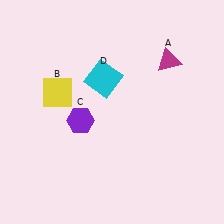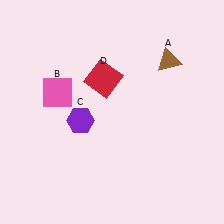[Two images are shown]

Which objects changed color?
A changed from magenta to brown. B changed from yellow to pink. D changed from cyan to red.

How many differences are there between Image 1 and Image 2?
There are 3 differences between the two images.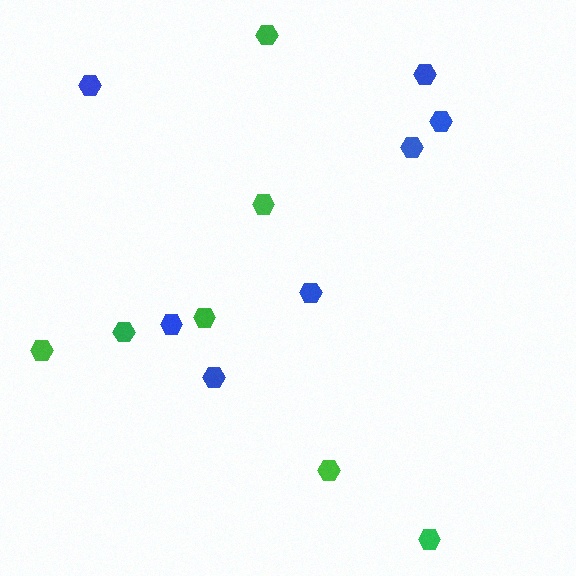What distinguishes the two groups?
There are 2 groups: one group of blue hexagons (7) and one group of green hexagons (7).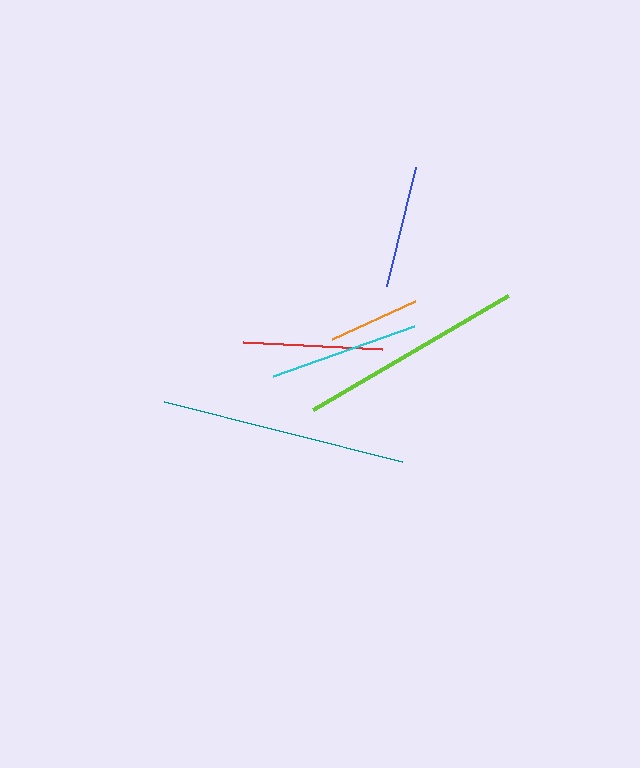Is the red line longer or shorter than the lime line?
The lime line is longer than the red line.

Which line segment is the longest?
The teal line is the longest at approximately 246 pixels.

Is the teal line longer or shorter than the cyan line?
The teal line is longer than the cyan line.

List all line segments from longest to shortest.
From longest to shortest: teal, lime, cyan, red, blue, orange.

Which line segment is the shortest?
The orange line is the shortest at approximately 91 pixels.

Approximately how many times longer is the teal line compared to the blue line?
The teal line is approximately 2.0 times the length of the blue line.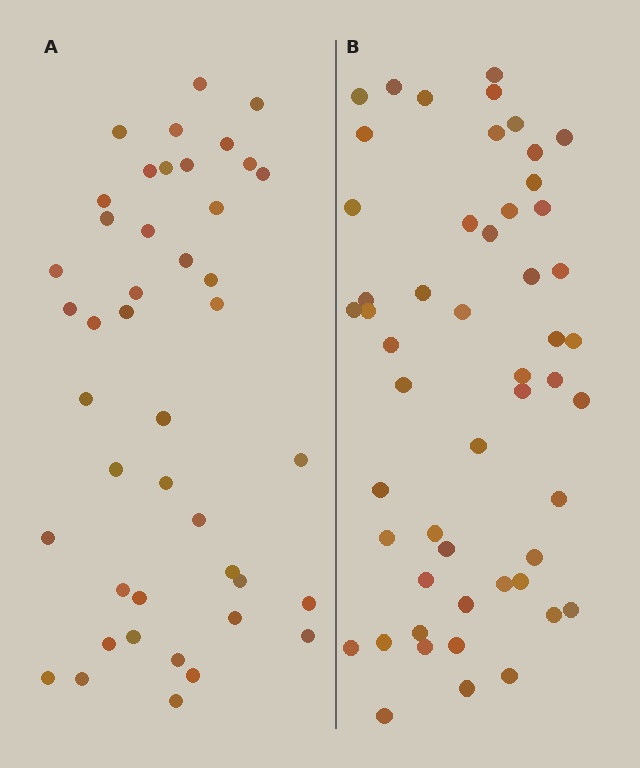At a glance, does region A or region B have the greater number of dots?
Region B (the right region) has more dots.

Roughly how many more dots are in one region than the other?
Region B has roughly 8 or so more dots than region A.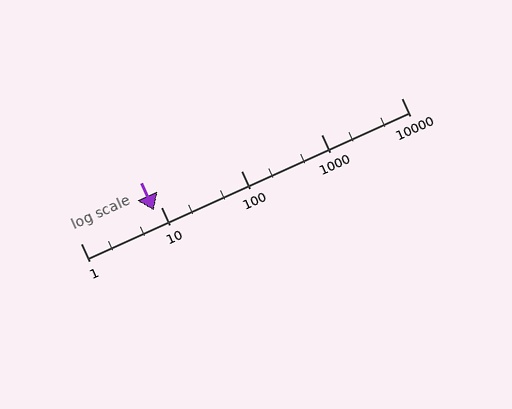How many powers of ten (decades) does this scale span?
The scale spans 4 decades, from 1 to 10000.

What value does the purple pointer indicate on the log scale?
The pointer indicates approximately 8.3.